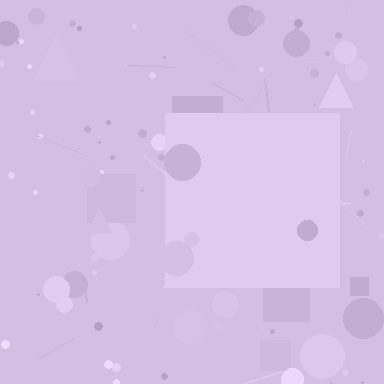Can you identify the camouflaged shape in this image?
The camouflaged shape is a square.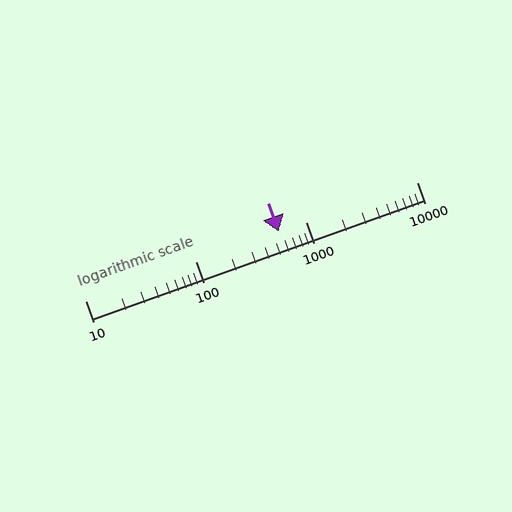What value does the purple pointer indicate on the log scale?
The pointer indicates approximately 560.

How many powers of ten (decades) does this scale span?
The scale spans 3 decades, from 10 to 10000.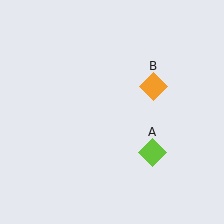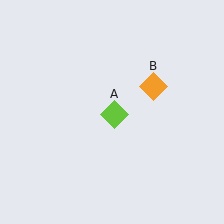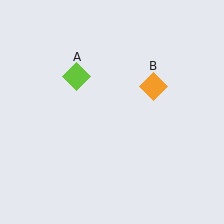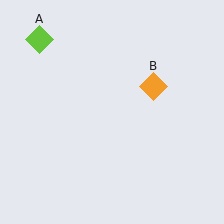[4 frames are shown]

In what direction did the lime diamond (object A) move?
The lime diamond (object A) moved up and to the left.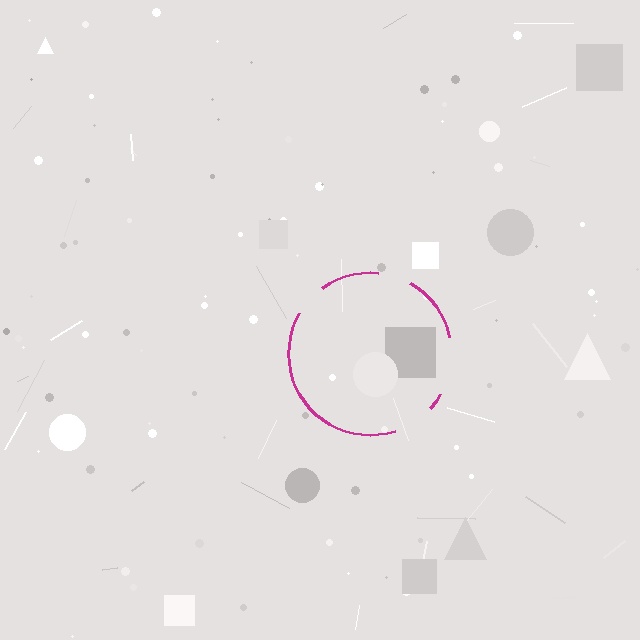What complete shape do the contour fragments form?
The contour fragments form a circle.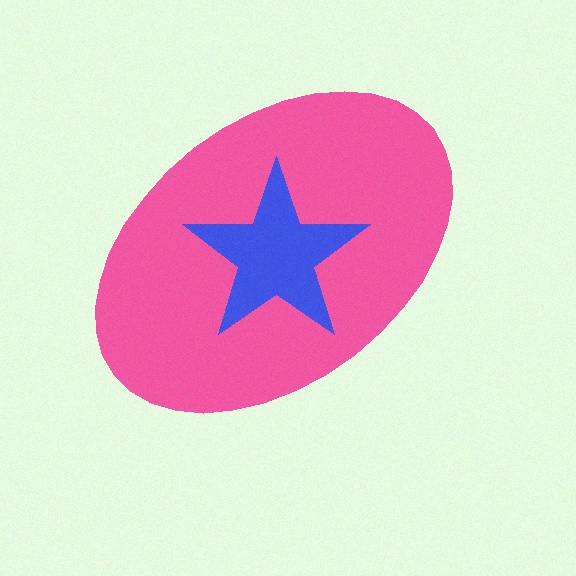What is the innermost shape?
The blue star.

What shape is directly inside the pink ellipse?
The blue star.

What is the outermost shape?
The pink ellipse.